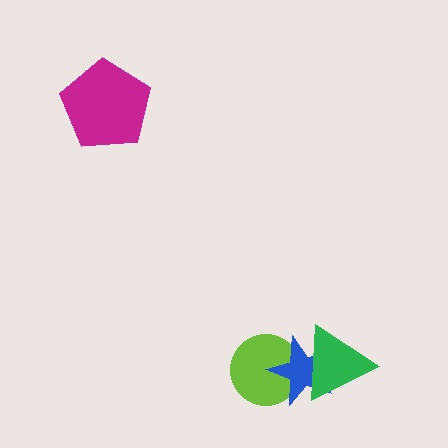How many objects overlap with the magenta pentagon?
0 objects overlap with the magenta pentagon.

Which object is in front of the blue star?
The green triangle is in front of the blue star.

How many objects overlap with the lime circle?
2 objects overlap with the lime circle.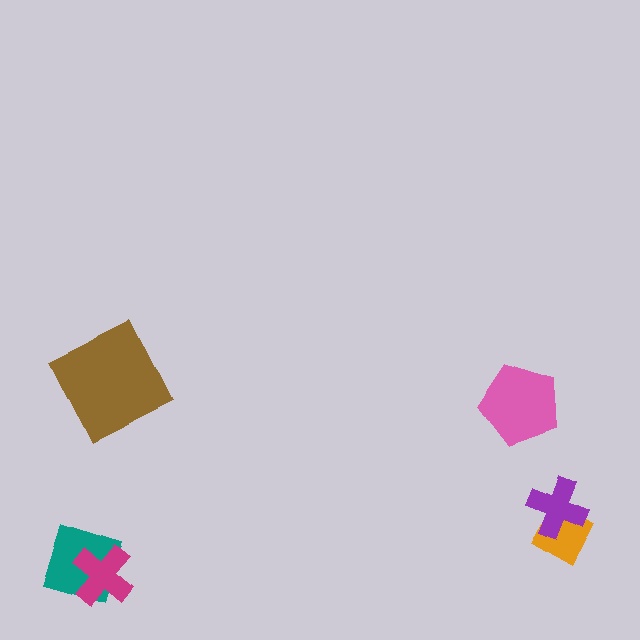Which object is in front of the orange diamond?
The purple cross is in front of the orange diamond.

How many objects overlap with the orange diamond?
1 object overlaps with the orange diamond.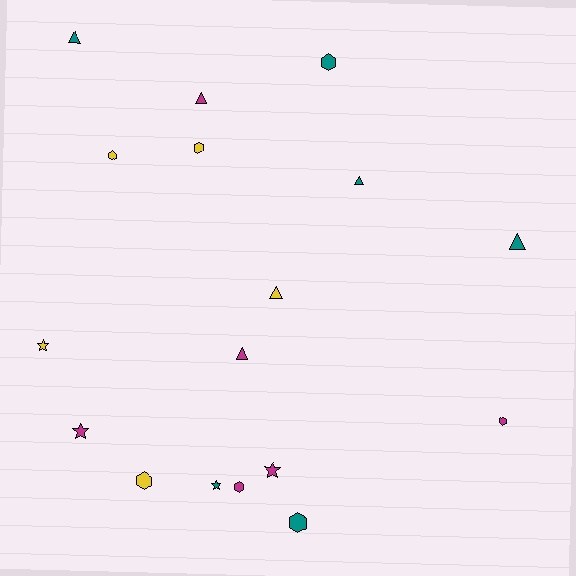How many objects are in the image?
There are 17 objects.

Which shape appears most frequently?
Hexagon, with 7 objects.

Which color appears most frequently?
Teal, with 6 objects.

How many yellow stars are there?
There is 1 yellow star.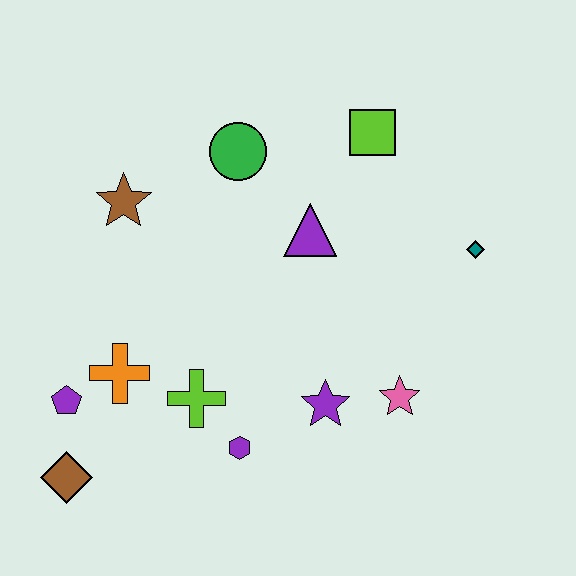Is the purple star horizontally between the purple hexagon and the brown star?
No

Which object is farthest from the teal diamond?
The brown diamond is farthest from the teal diamond.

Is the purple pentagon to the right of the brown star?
No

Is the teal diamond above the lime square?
No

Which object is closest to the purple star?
The pink star is closest to the purple star.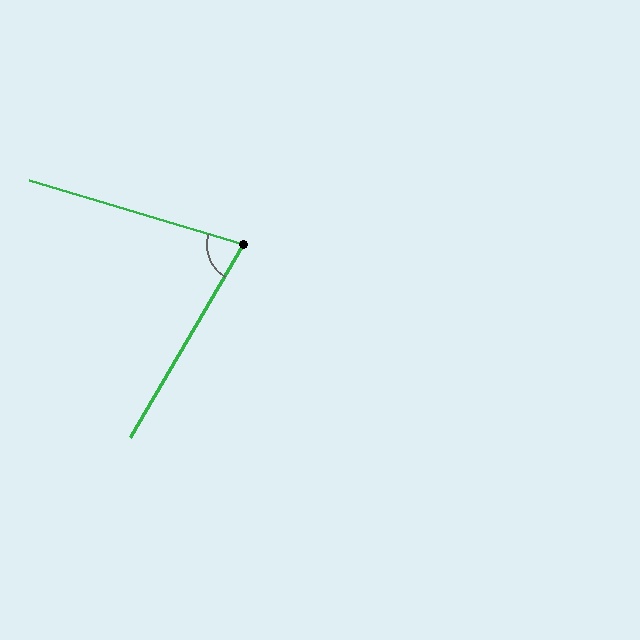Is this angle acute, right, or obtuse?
It is acute.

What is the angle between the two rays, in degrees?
Approximately 76 degrees.